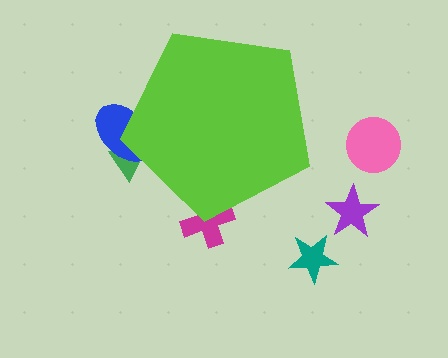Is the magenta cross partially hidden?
Yes, the magenta cross is partially hidden behind the lime pentagon.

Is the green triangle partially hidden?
Yes, the green triangle is partially hidden behind the lime pentagon.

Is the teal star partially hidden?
No, the teal star is fully visible.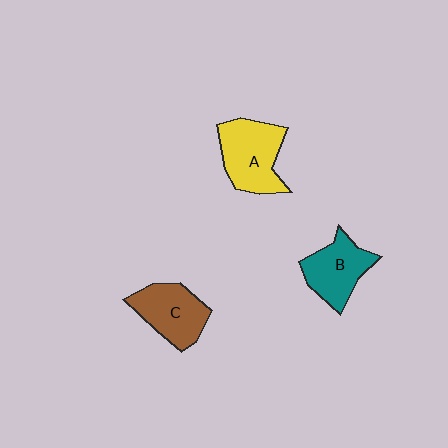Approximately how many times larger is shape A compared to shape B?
Approximately 1.2 times.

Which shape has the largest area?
Shape A (yellow).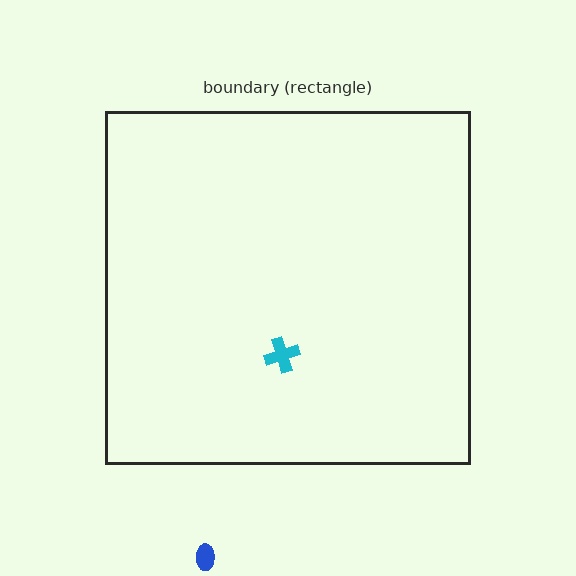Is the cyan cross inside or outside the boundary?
Inside.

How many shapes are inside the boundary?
1 inside, 1 outside.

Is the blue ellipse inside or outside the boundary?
Outside.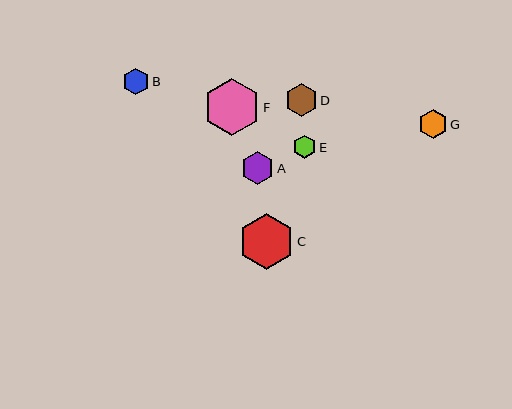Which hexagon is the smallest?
Hexagon E is the smallest with a size of approximately 23 pixels.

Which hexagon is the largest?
Hexagon F is the largest with a size of approximately 57 pixels.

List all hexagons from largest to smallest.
From largest to smallest: F, C, A, D, G, B, E.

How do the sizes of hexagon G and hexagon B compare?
Hexagon G and hexagon B are approximately the same size.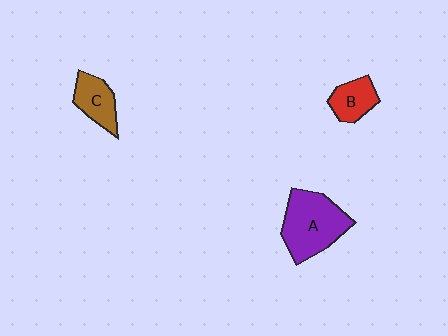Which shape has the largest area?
Shape A (purple).